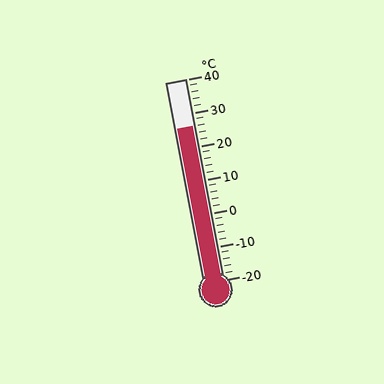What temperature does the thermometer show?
The thermometer shows approximately 26°C.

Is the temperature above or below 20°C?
The temperature is above 20°C.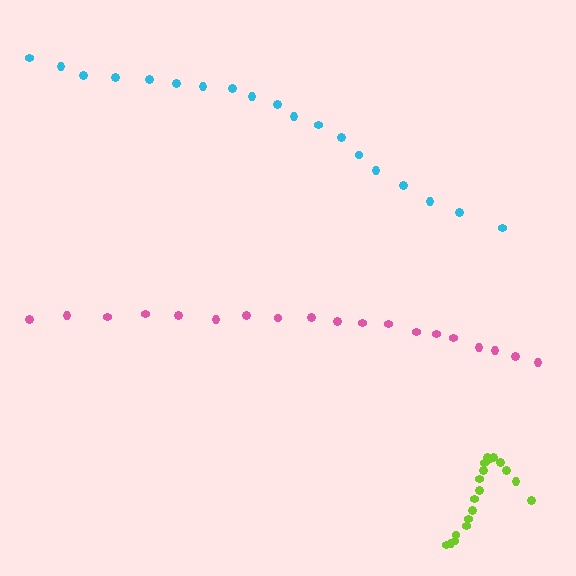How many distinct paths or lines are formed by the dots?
There are 3 distinct paths.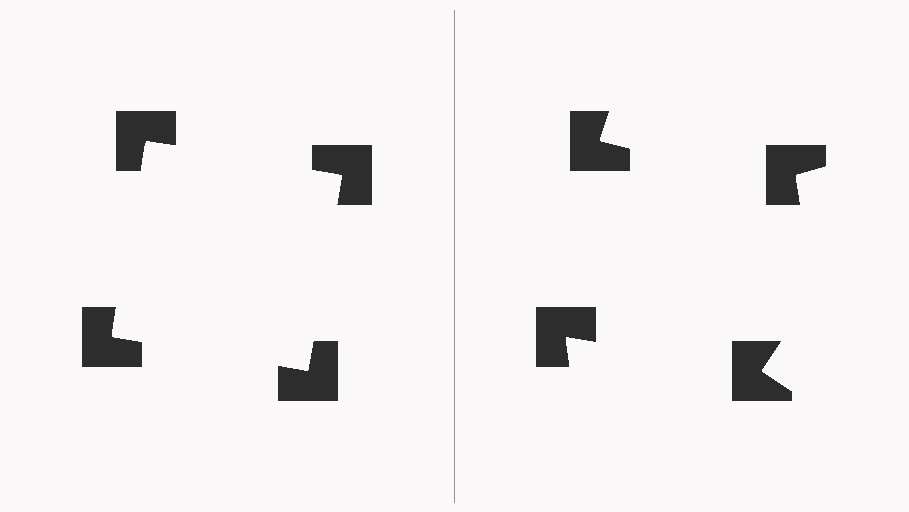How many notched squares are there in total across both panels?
8 — 4 on each side.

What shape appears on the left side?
An illusory square.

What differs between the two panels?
The notched squares are positioned identically on both sides; only the wedge orientations differ. On the left they align to a square; on the right they are misaligned.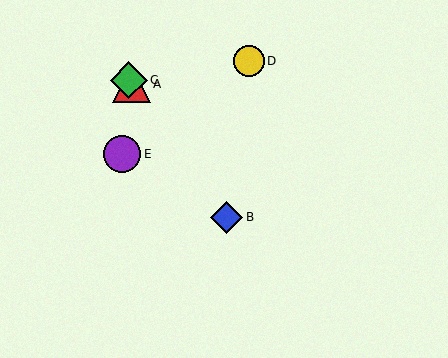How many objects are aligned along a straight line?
3 objects (A, B, C) are aligned along a straight line.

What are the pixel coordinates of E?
Object E is at (122, 154).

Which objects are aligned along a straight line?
Objects A, B, C are aligned along a straight line.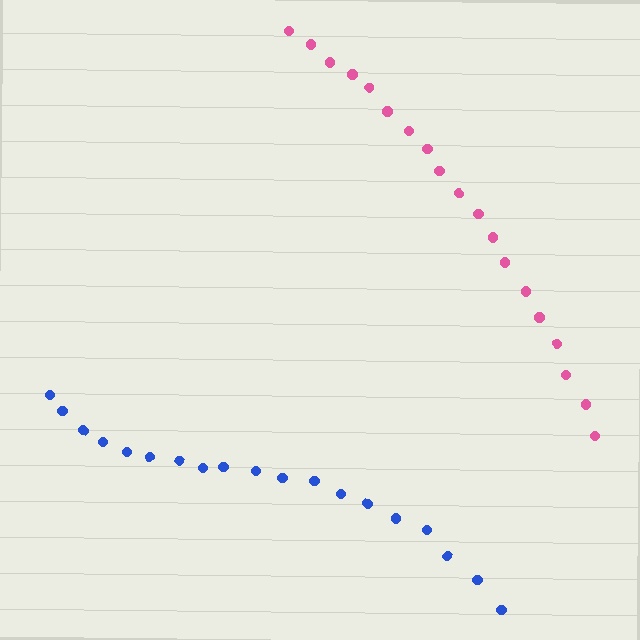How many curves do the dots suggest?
There are 2 distinct paths.